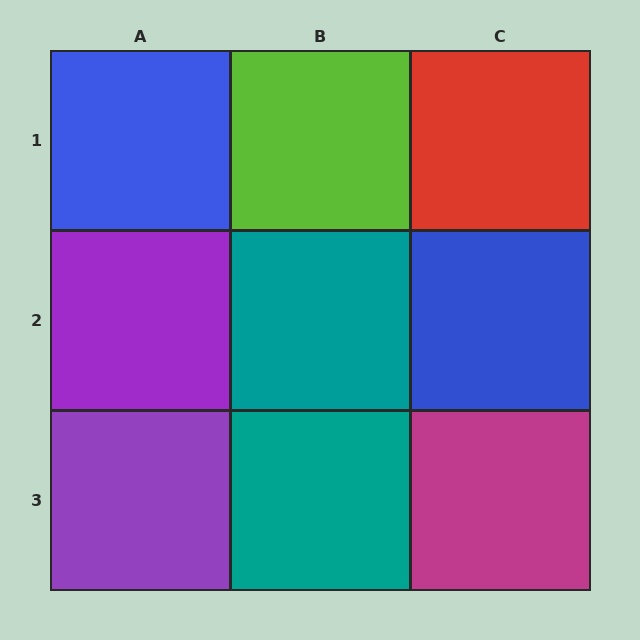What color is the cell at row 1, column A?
Blue.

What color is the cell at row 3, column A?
Purple.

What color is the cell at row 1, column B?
Lime.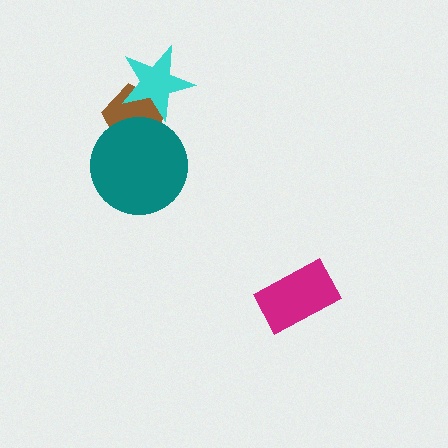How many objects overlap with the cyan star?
1 object overlaps with the cyan star.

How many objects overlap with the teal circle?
1 object overlaps with the teal circle.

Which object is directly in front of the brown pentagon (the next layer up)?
The teal circle is directly in front of the brown pentagon.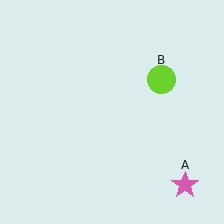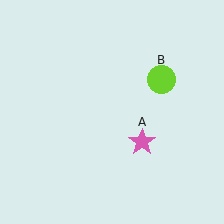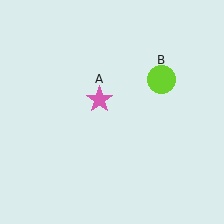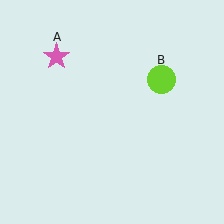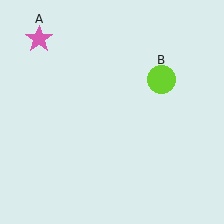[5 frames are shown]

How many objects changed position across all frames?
1 object changed position: pink star (object A).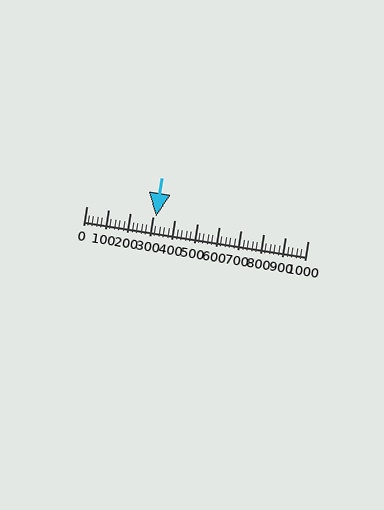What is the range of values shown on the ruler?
The ruler shows values from 0 to 1000.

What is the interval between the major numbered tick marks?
The major tick marks are spaced 100 units apart.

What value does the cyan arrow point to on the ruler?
The cyan arrow points to approximately 314.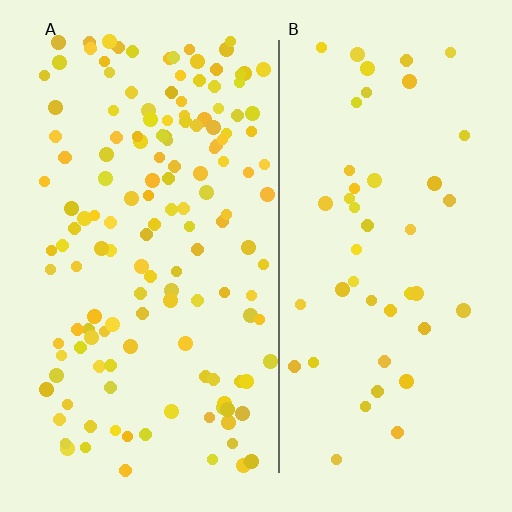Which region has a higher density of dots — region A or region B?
A (the left).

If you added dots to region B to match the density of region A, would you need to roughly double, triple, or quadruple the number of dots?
Approximately triple.